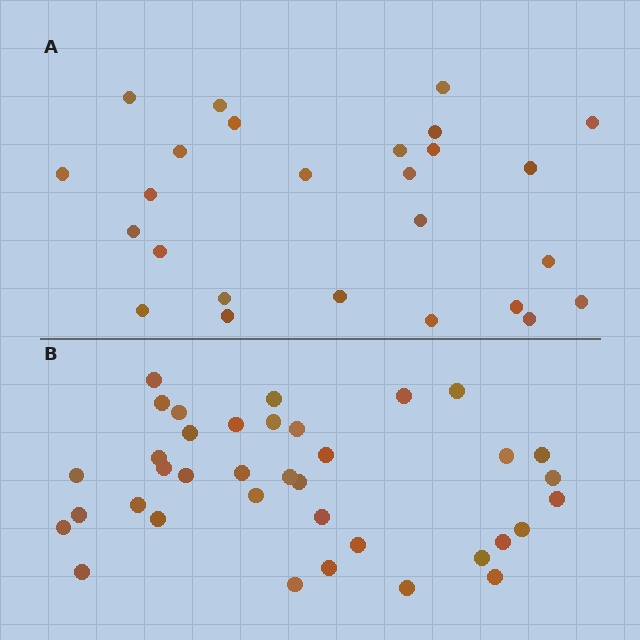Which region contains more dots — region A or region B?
Region B (the bottom region) has more dots.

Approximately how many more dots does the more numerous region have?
Region B has roughly 12 or so more dots than region A.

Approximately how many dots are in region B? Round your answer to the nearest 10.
About 40 dots. (The exact count is 37, which rounds to 40.)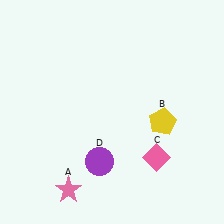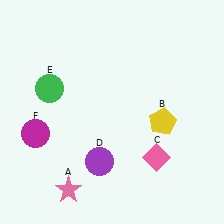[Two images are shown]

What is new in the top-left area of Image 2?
A green circle (E) was added in the top-left area of Image 2.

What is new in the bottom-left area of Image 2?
A magenta circle (F) was added in the bottom-left area of Image 2.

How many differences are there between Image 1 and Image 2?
There are 2 differences between the two images.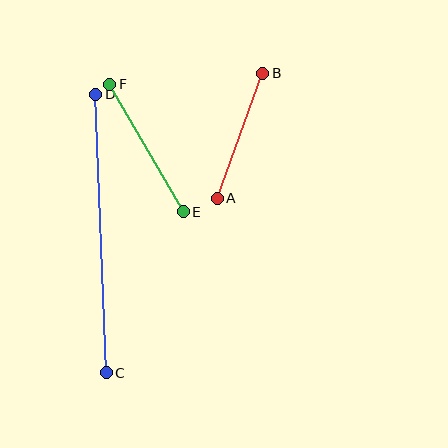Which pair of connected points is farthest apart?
Points C and D are farthest apart.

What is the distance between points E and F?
The distance is approximately 147 pixels.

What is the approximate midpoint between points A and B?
The midpoint is at approximately (240, 136) pixels.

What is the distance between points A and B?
The distance is approximately 133 pixels.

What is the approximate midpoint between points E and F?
The midpoint is at approximately (147, 148) pixels.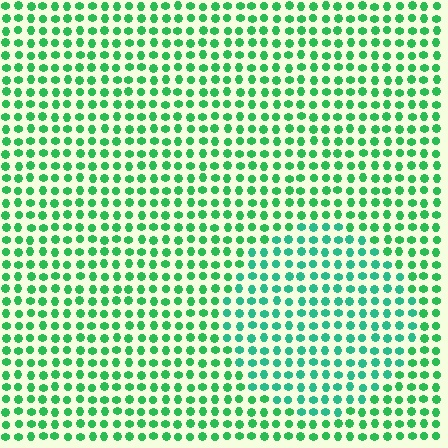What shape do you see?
I see a circle.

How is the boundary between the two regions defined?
The boundary is defined purely by a slight shift in hue (about 24 degrees). Spacing, size, and orientation are identical on both sides.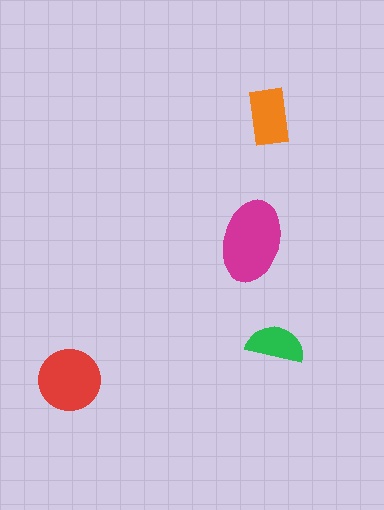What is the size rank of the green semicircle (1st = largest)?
4th.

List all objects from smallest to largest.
The green semicircle, the orange rectangle, the red circle, the magenta ellipse.